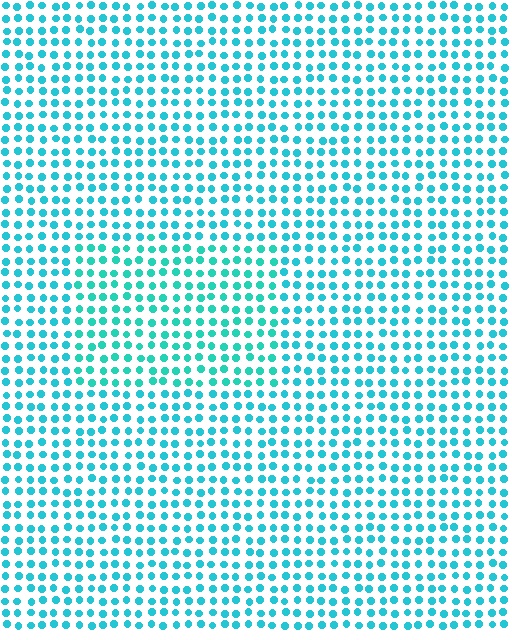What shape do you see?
I see a rectangle.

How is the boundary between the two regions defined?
The boundary is defined purely by a slight shift in hue (about 15 degrees). Spacing, size, and orientation are identical on both sides.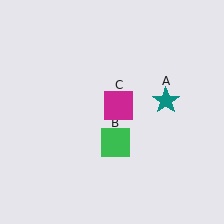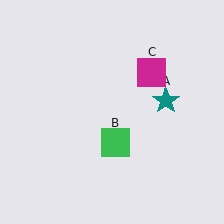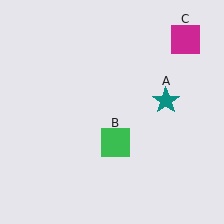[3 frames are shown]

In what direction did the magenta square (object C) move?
The magenta square (object C) moved up and to the right.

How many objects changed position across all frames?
1 object changed position: magenta square (object C).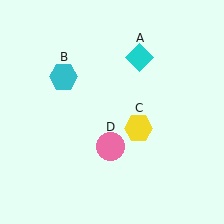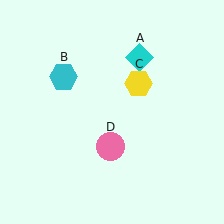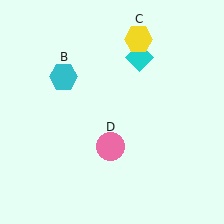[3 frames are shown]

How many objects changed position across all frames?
1 object changed position: yellow hexagon (object C).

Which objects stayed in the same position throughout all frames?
Cyan diamond (object A) and cyan hexagon (object B) and pink circle (object D) remained stationary.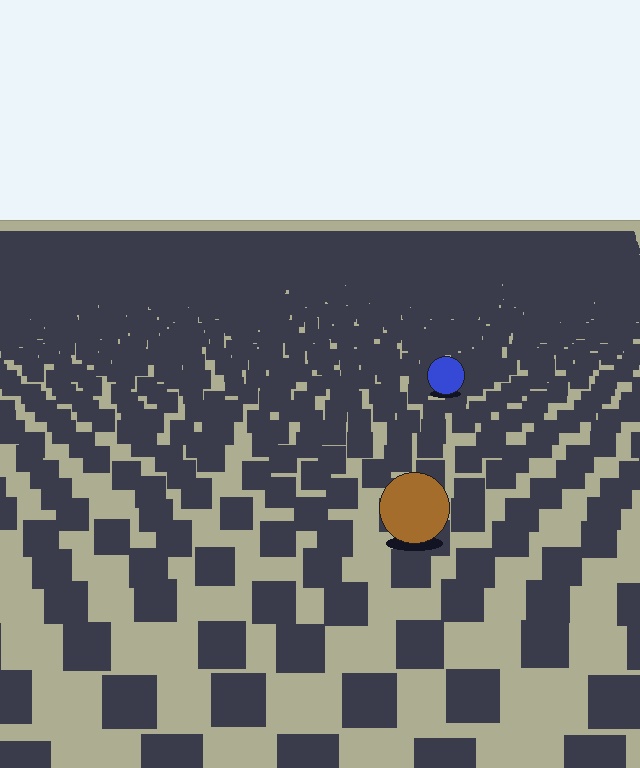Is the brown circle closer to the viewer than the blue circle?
Yes. The brown circle is closer — you can tell from the texture gradient: the ground texture is coarser near it.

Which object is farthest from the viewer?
The blue circle is farthest from the viewer. It appears smaller and the ground texture around it is denser.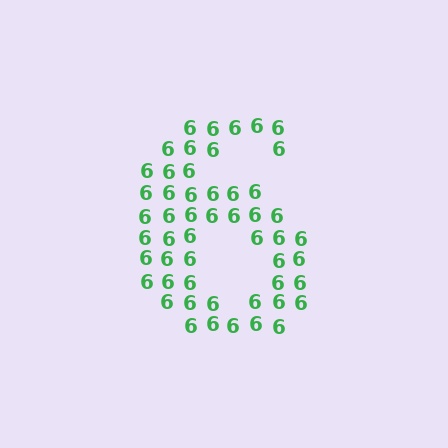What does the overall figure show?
The overall figure shows the digit 6.